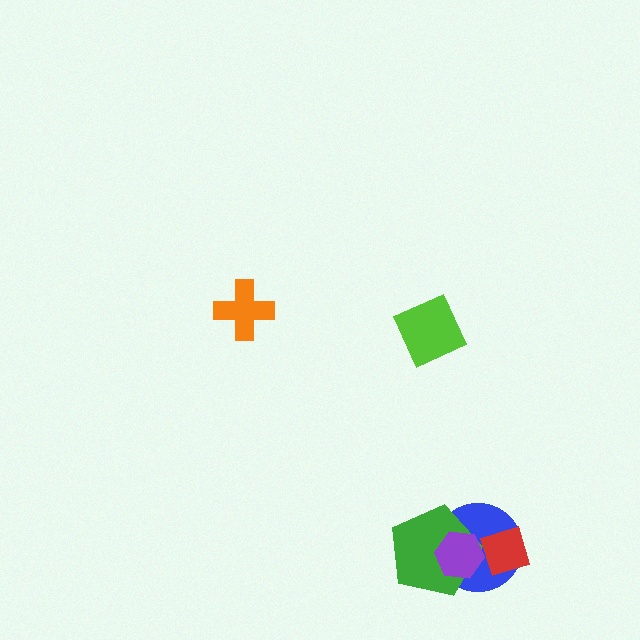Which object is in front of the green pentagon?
The purple hexagon is in front of the green pentagon.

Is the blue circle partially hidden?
Yes, it is partially covered by another shape.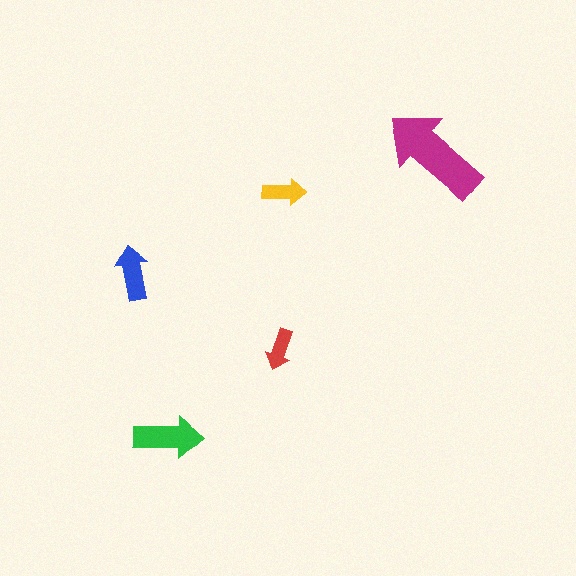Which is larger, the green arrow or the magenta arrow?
The magenta one.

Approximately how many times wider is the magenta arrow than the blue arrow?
About 2 times wider.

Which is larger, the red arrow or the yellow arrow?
The yellow one.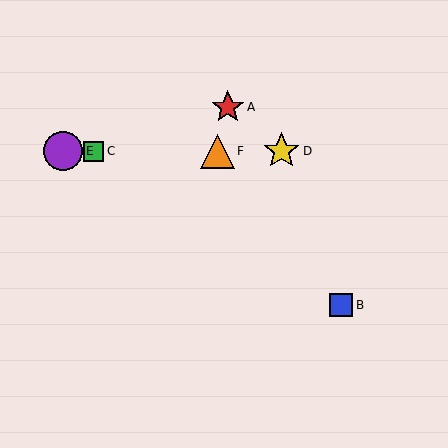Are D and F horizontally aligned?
Yes, both are at y≈151.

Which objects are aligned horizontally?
Objects C, D, E, F are aligned horizontally.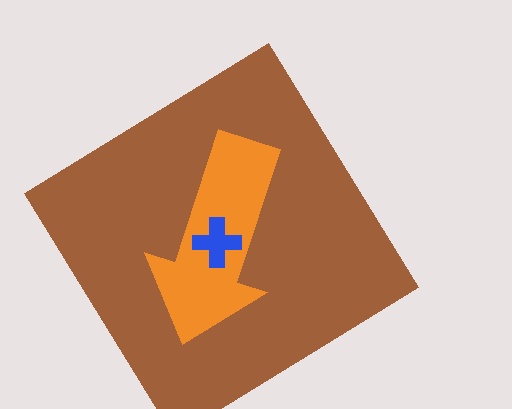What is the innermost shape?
The blue cross.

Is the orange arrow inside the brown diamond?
Yes.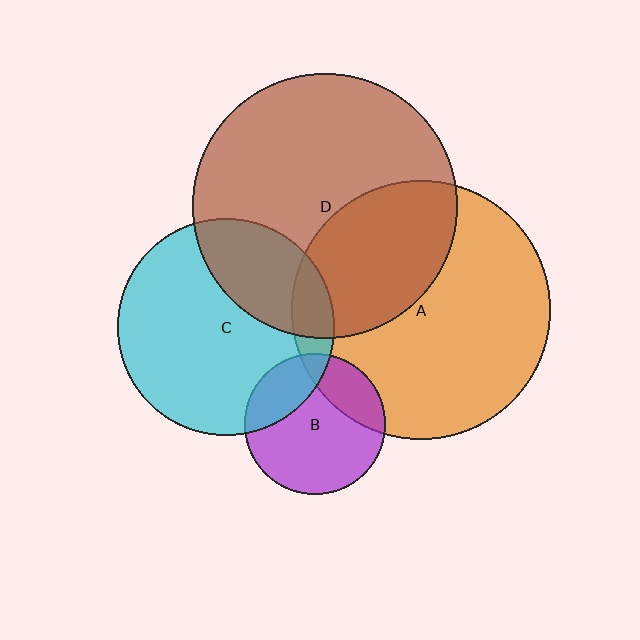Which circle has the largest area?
Circle D (brown).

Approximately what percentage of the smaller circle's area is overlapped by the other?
Approximately 30%.